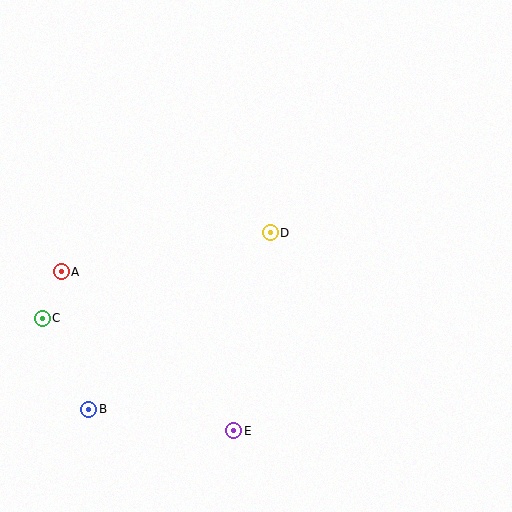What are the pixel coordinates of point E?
Point E is at (234, 431).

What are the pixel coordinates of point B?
Point B is at (89, 409).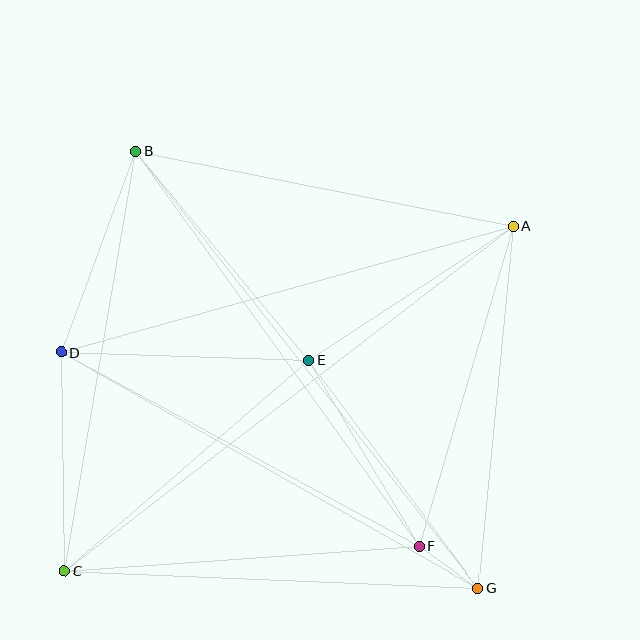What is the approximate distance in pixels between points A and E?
The distance between A and E is approximately 244 pixels.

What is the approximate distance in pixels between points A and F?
The distance between A and F is approximately 334 pixels.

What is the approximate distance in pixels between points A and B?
The distance between A and B is approximately 385 pixels.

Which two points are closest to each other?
Points F and G are closest to each other.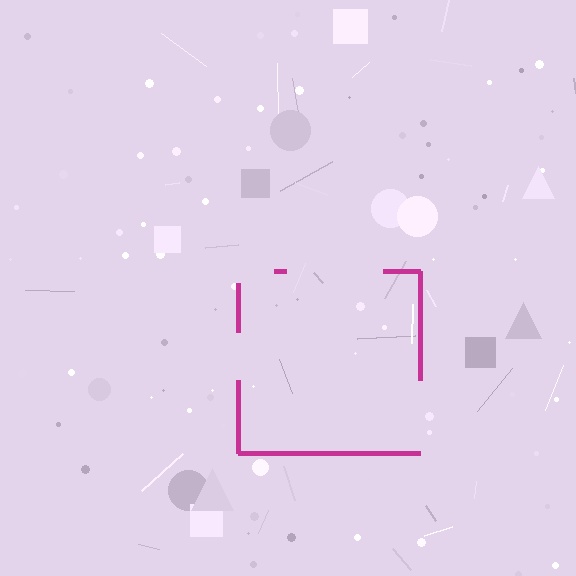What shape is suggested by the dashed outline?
The dashed outline suggests a square.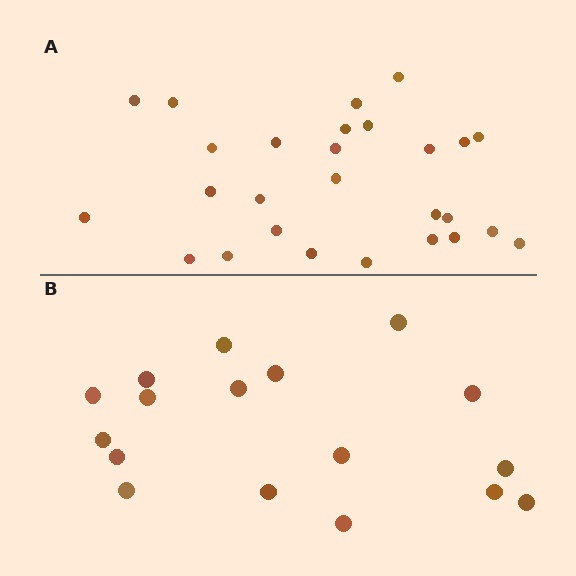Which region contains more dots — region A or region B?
Region A (the top region) has more dots.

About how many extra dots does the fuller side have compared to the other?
Region A has roughly 10 or so more dots than region B.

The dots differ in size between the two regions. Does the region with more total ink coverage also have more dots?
No. Region B has more total ink coverage because its dots are larger, but region A actually contains more individual dots. Total area can be misleading — the number of items is what matters here.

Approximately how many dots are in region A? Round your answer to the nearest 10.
About 30 dots. (The exact count is 27, which rounds to 30.)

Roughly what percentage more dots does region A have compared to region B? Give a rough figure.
About 60% more.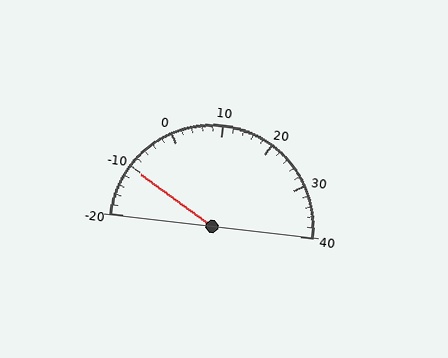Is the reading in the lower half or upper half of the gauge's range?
The reading is in the lower half of the range (-20 to 40).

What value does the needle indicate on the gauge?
The needle indicates approximately -10.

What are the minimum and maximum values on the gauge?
The gauge ranges from -20 to 40.